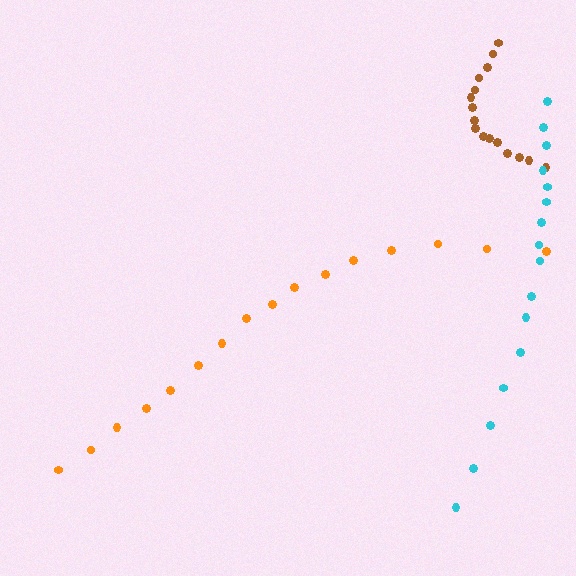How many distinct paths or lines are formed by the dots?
There are 3 distinct paths.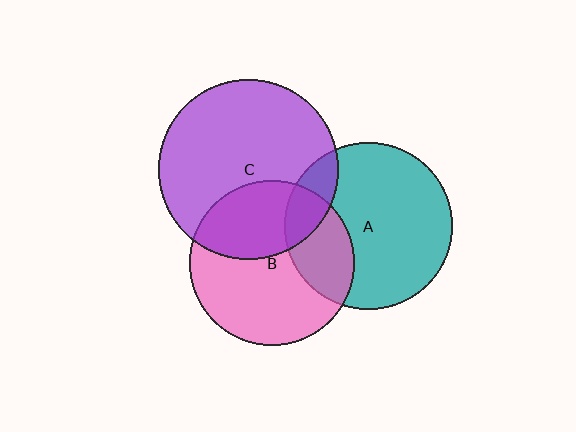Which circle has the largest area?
Circle C (purple).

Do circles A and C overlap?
Yes.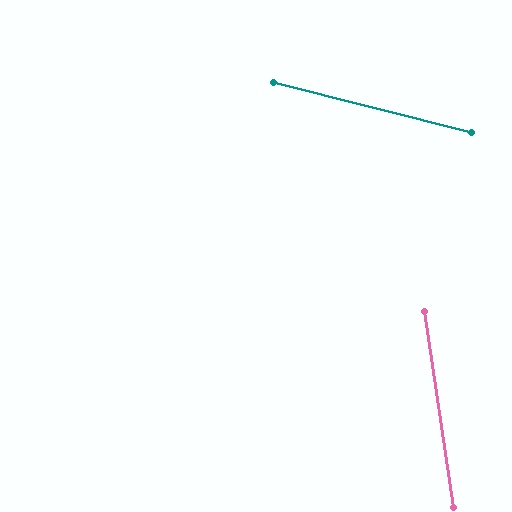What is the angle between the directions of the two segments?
Approximately 67 degrees.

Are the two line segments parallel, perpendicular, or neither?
Neither parallel nor perpendicular — they differ by about 67°.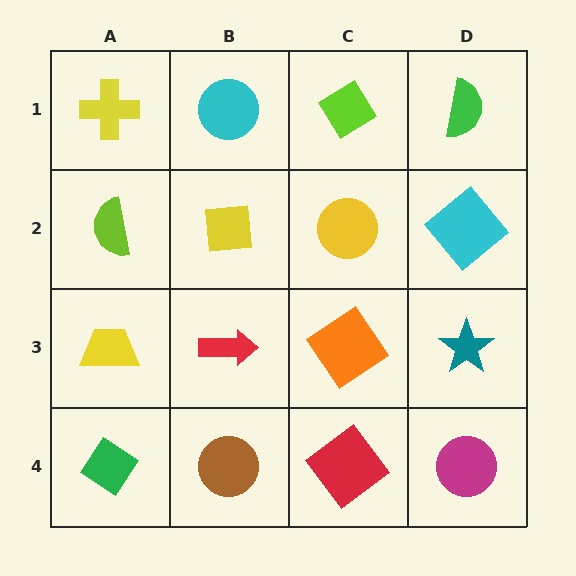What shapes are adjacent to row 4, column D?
A teal star (row 3, column D), a red diamond (row 4, column C).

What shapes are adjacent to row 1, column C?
A yellow circle (row 2, column C), a cyan circle (row 1, column B), a green semicircle (row 1, column D).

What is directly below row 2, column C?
An orange diamond.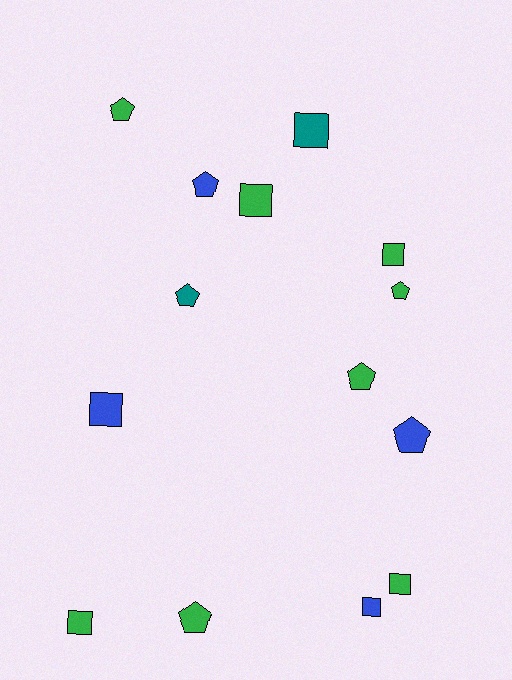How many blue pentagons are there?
There are 2 blue pentagons.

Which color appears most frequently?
Green, with 8 objects.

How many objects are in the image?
There are 14 objects.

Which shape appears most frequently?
Pentagon, with 7 objects.